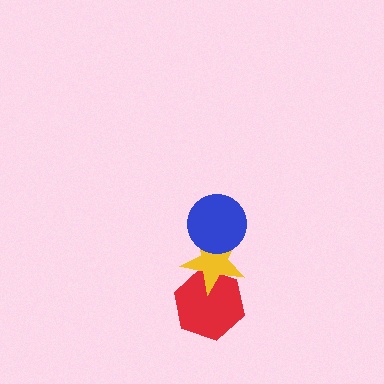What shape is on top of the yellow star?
The blue circle is on top of the yellow star.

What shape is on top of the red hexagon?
The yellow star is on top of the red hexagon.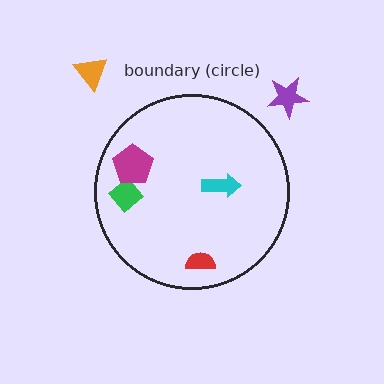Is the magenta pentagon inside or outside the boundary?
Inside.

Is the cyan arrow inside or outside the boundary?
Inside.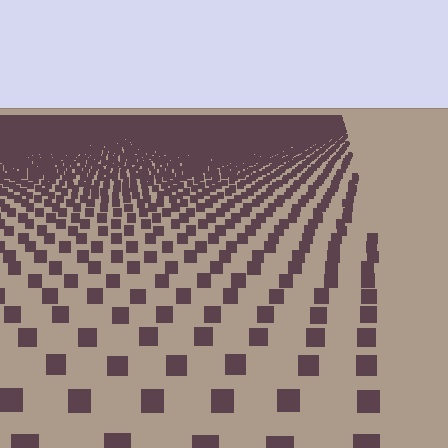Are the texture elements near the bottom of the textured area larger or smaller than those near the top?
Larger. Near the bottom, elements are closer to the viewer and appear at a bigger on-screen size.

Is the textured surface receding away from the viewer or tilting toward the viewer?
The surface is receding away from the viewer. Texture elements get smaller and denser toward the top.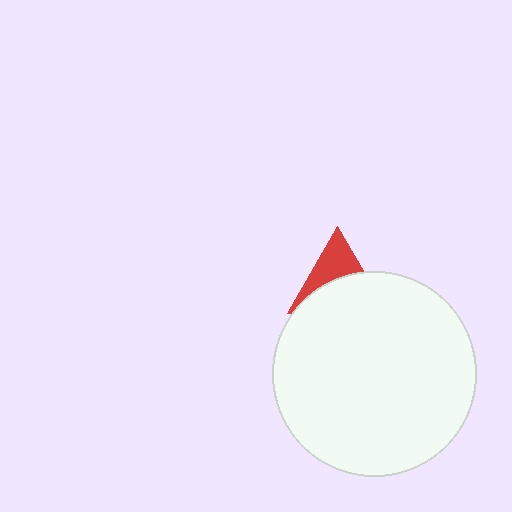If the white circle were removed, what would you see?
You would see the complete red triangle.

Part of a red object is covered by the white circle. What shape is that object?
It is a triangle.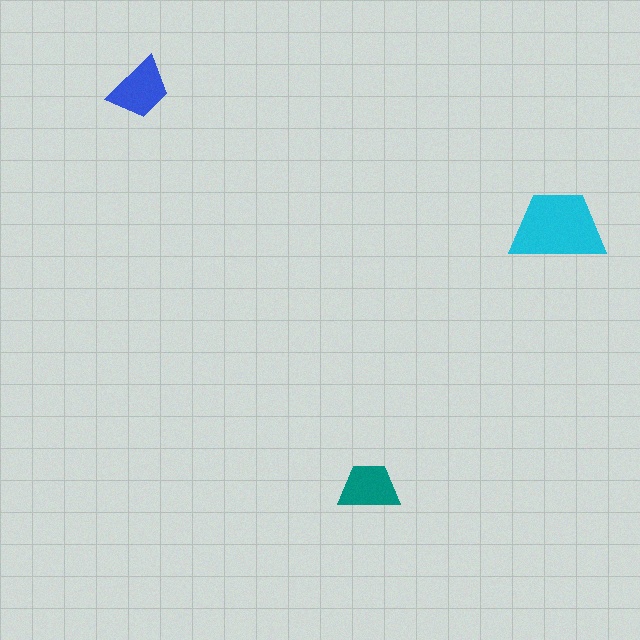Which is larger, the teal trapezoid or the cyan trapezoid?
The cyan one.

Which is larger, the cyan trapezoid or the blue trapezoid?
The cyan one.